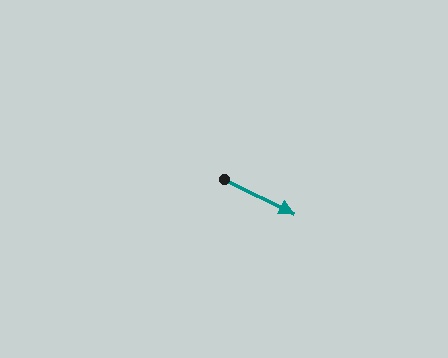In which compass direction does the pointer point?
Southeast.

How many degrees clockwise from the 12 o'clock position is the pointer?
Approximately 116 degrees.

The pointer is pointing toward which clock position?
Roughly 4 o'clock.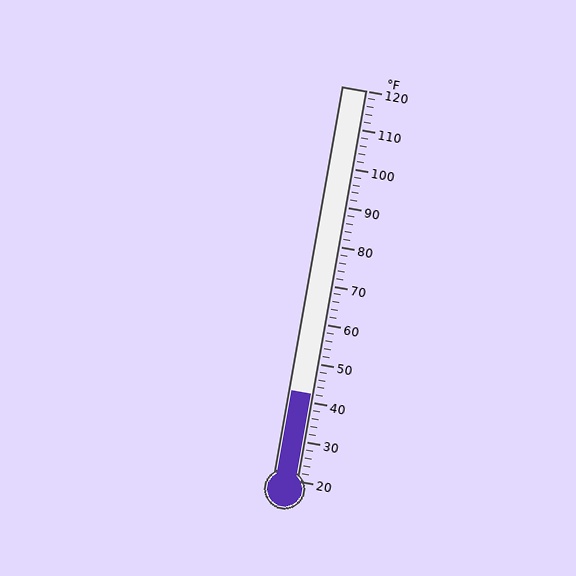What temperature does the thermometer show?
The thermometer shows approximately 42°F.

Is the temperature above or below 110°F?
The temperature is below 110°F.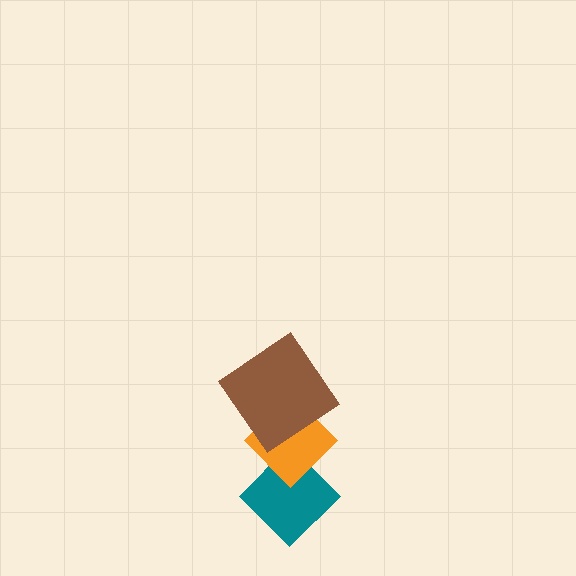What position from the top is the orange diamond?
The orange diamond is 2nd from the top.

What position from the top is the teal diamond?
The teal diamond is 3rd from the top.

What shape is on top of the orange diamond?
The brown diamond is on top of the orange diamond.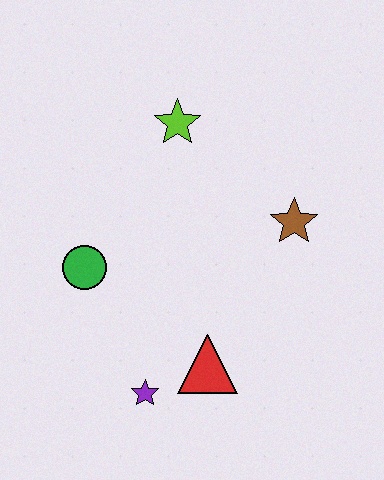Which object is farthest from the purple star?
The lime star is farthest from the purple star.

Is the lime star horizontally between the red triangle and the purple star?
Yes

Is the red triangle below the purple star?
No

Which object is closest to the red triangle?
The purple star is closest to the red triangle.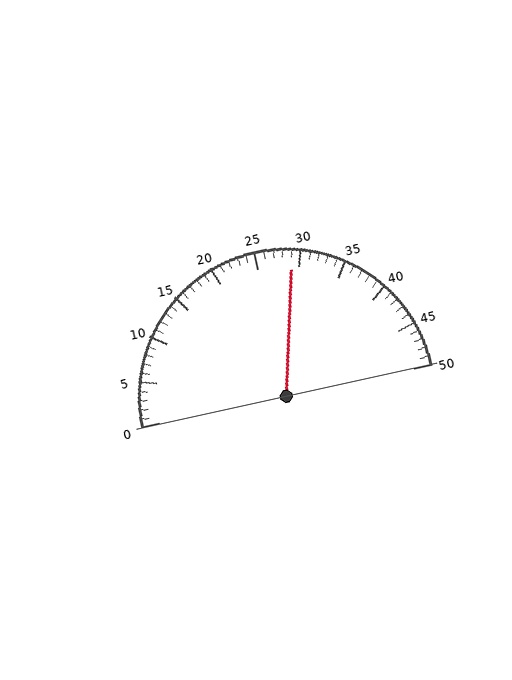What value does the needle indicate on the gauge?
The needle indicates approximately 29.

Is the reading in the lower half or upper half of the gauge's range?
The reading is in the upper half of the range (0 to 50).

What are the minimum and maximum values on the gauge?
The gauge ranges from 0 to 50.